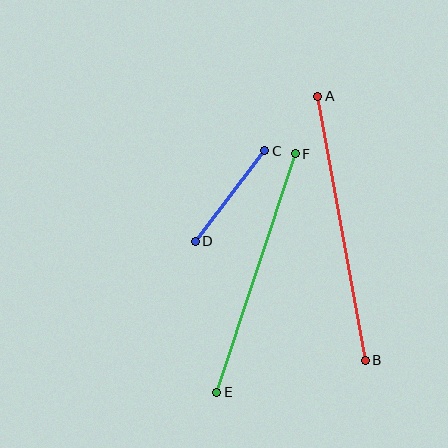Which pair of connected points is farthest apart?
Points A and B are farthest apart.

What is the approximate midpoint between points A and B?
The midpoint is at approximately (342, 228) pixels.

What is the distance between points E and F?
The distance is approximately 251 pixels.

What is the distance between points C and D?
The distance is approximately 114 pixels.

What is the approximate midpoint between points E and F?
The midpoint is at approximately (256, 273) pixels.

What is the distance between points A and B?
The distance is approximately 268 pixels.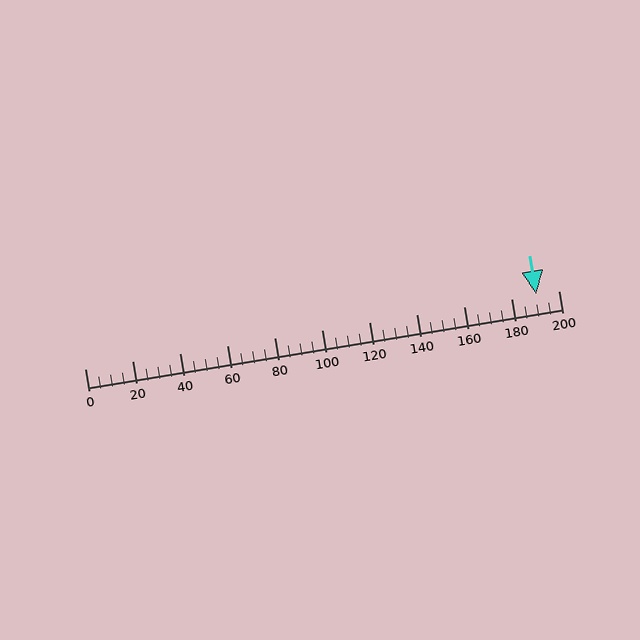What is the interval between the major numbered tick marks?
The major tick marks are spaced 20 units apart.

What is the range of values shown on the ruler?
The ruler shows values from 0 to 200.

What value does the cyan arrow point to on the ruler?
The cyan arrow points to approximately 191.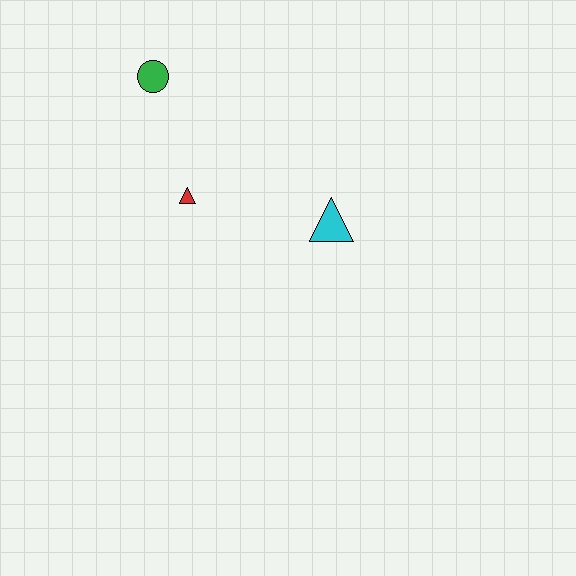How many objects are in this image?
There are 3 objects.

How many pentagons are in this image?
There are no pentagons.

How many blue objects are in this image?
There are no blue objects.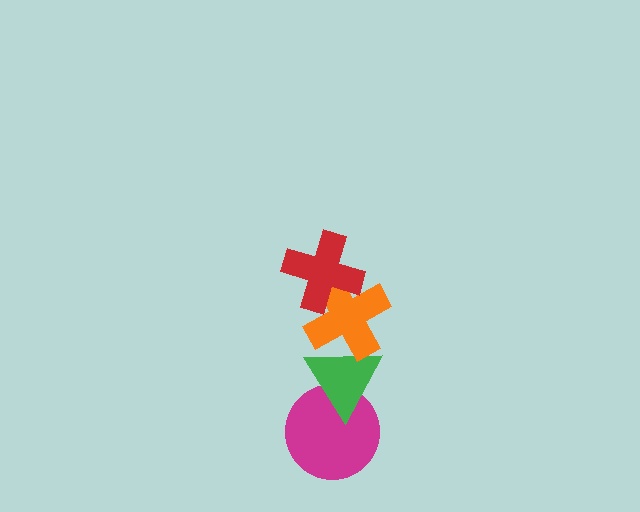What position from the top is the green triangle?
The green triangle is 3rd from the top.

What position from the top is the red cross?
The red cross is 1st from the top.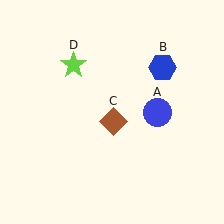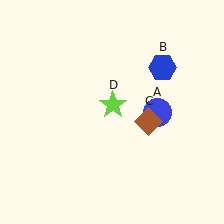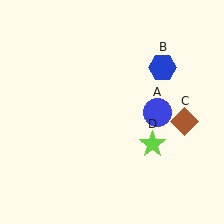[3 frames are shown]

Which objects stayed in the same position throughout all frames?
Blue circle (object A) and blue hexagon (object B) remained stationary.